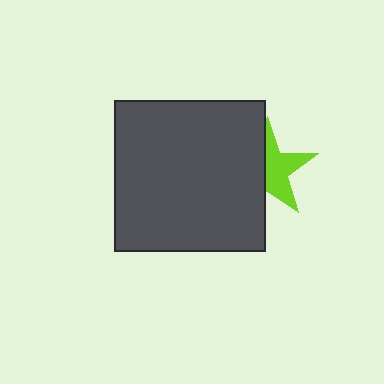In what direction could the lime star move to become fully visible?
The lime star could move right. That would shift it out from behind the dark gray square entirely.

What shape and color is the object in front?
The object in front is a dark gray square.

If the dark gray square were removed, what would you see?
You would see the complete lime star.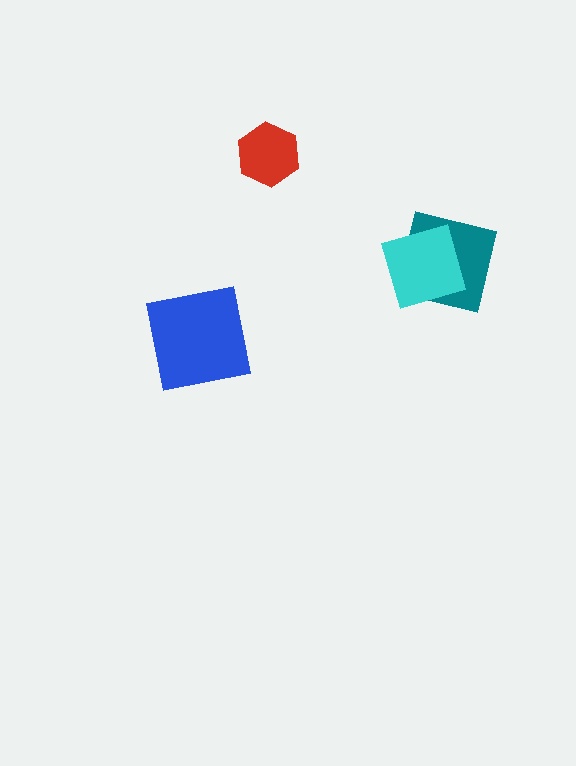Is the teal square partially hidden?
Yes, it is partially covered by another shape.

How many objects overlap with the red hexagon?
0 objects overlap with the red hexagon.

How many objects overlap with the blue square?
0 objects overlap with the blue square.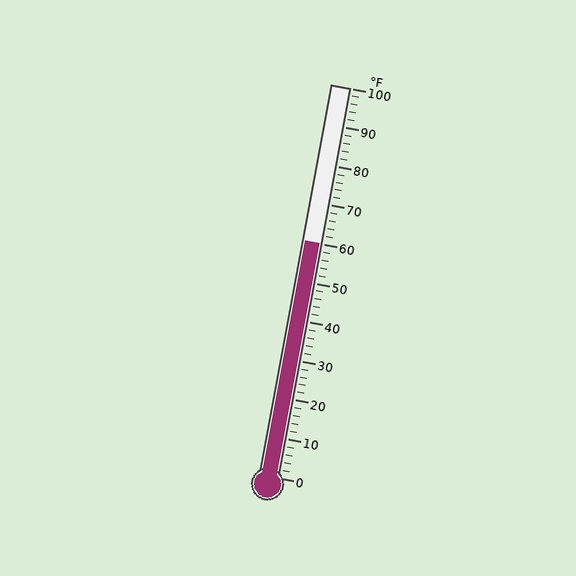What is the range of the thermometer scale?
The thermometer scale ranges from 0°F to 100°F.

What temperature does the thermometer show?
The thermometer shows approximately 60°F.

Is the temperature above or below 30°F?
The temperature is above 30°F.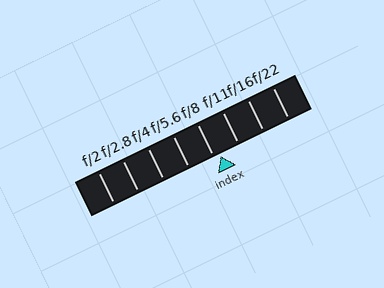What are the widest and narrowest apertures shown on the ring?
The widest aperture shown is f/2 and the narrowest is f/22.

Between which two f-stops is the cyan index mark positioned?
The index mark is between f/8 and f/11.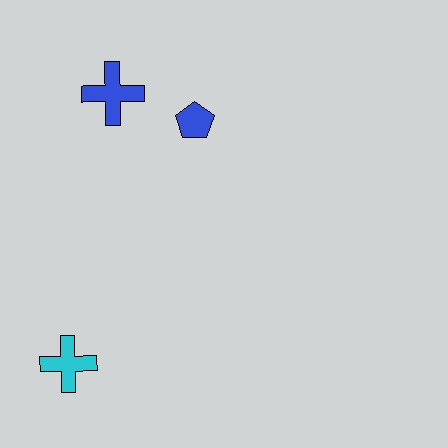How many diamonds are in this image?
There are no diamonds.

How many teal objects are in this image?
There are no teal objects.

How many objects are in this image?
There are 3 objects.